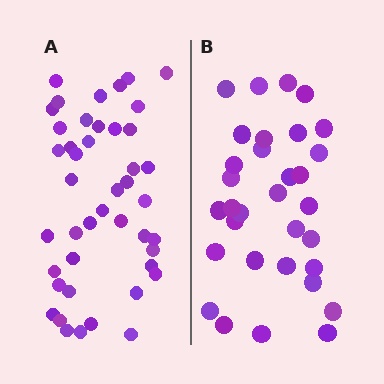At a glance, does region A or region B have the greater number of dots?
Region A (the left region) has more dots.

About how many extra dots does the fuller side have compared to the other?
Region A has roughly 12 or so more dots than region B.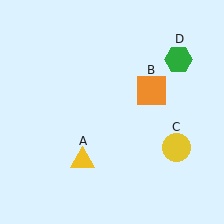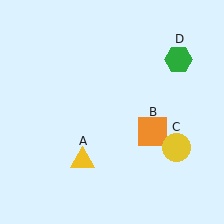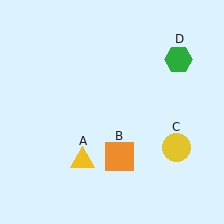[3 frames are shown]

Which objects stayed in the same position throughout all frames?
Yellow triangle (object A) and yellow circle (object C) and green hexagon (object D) remained stationary.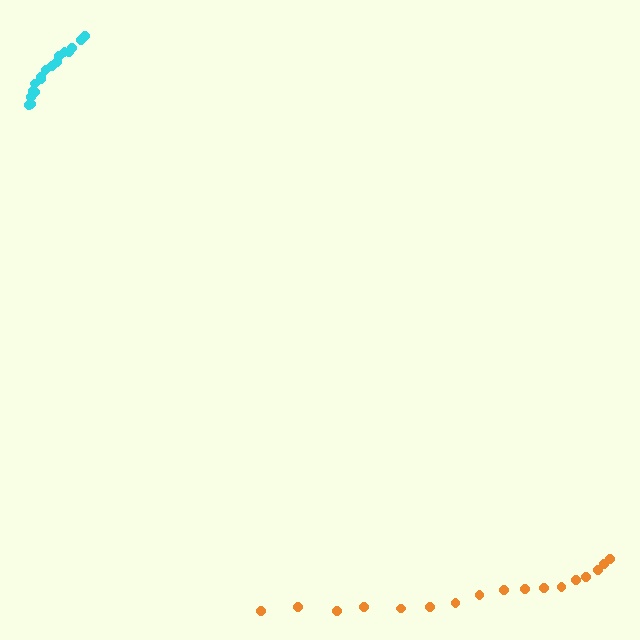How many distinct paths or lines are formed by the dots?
There are 2 distinct paths.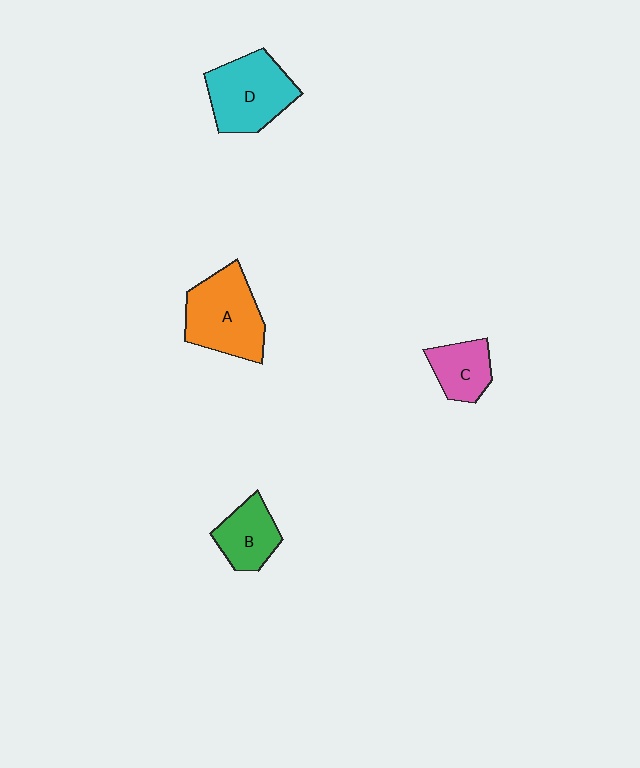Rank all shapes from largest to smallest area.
From largest to smallest: A (orange), D (cyan), B (green), C (pink).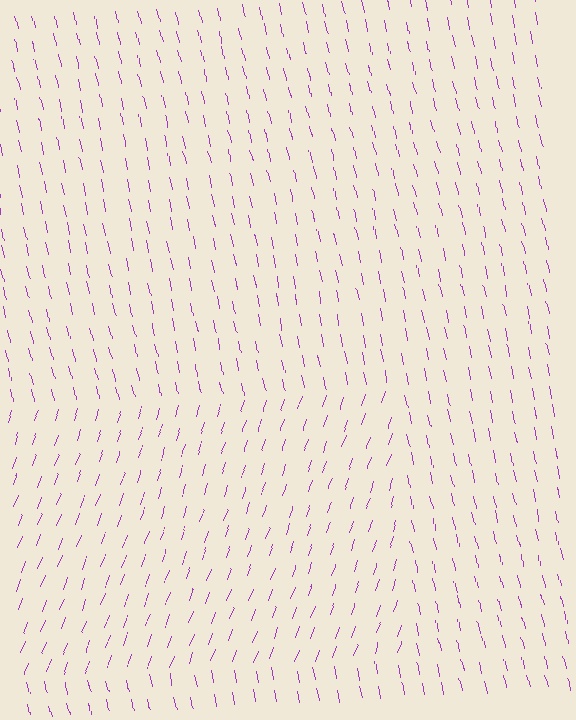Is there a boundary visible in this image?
Yes, there is a texture boundary formed by a change in line orientation.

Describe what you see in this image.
The image is filled with small purple line segments. A rectangle region in the image has lines oriented differently from the surrounding lines, creating a visible texture boundary.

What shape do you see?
I see a rectangle.